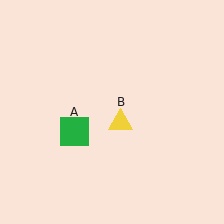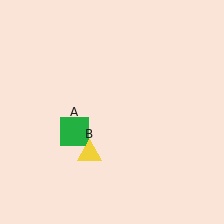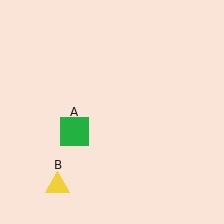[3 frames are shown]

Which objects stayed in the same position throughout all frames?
Green square (object A) remained stationary.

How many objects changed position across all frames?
1 object changed position: yellow triangle (object B).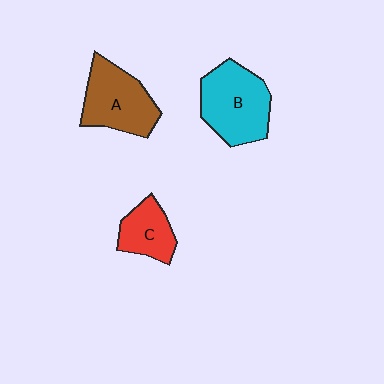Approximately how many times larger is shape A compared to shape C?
Approximately 1.6 times.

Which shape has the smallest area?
Shape C (red).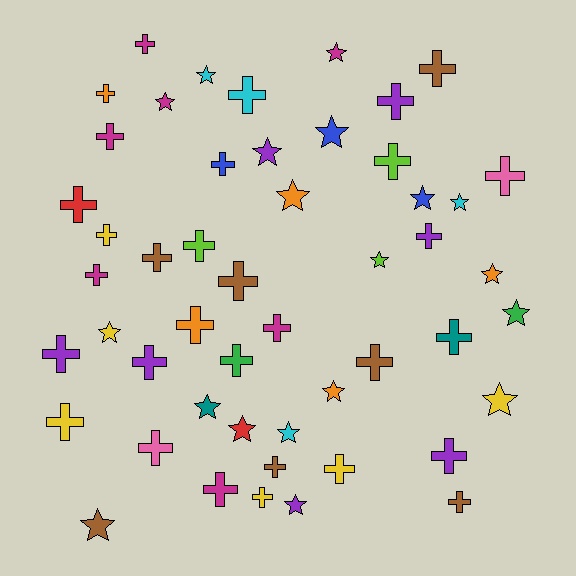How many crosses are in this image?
There are 31 crosses.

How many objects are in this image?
There are 50 objects.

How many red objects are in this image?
There are 2 red objects.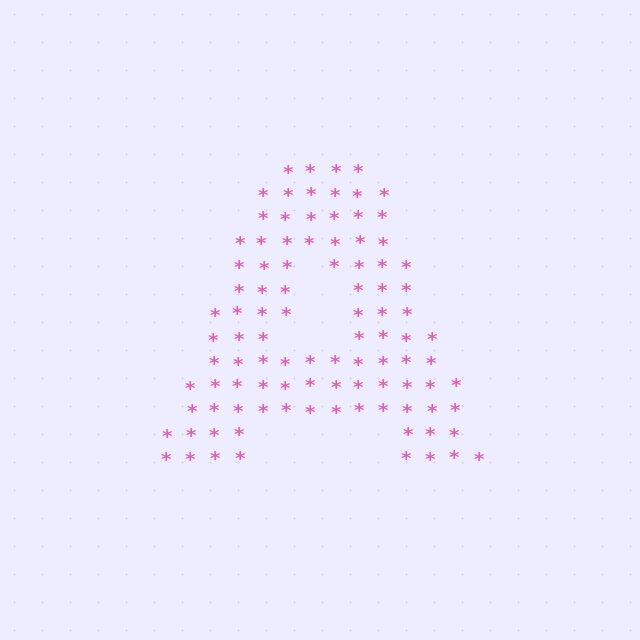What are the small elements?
The small elements are asterisks.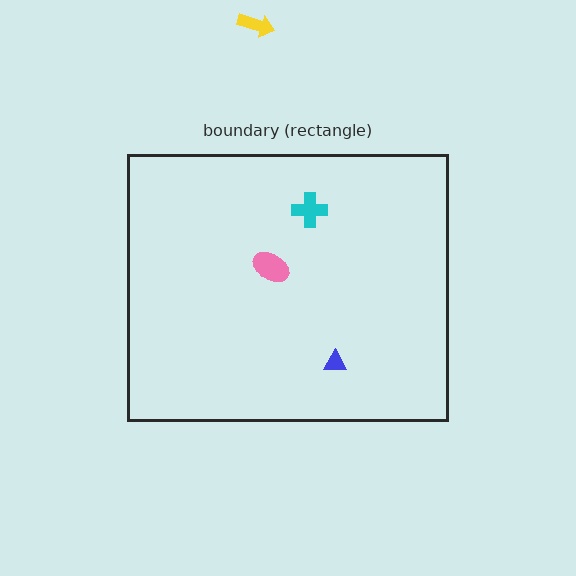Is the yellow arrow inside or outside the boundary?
Outside.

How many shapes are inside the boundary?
3 inside, 1 outside.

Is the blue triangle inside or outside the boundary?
Inside.